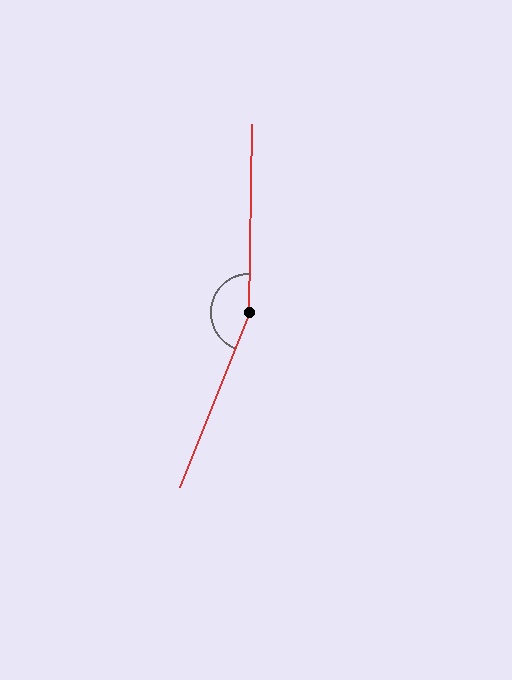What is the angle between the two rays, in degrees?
Approximately 159 degrees.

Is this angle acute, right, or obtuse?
It is obtuse.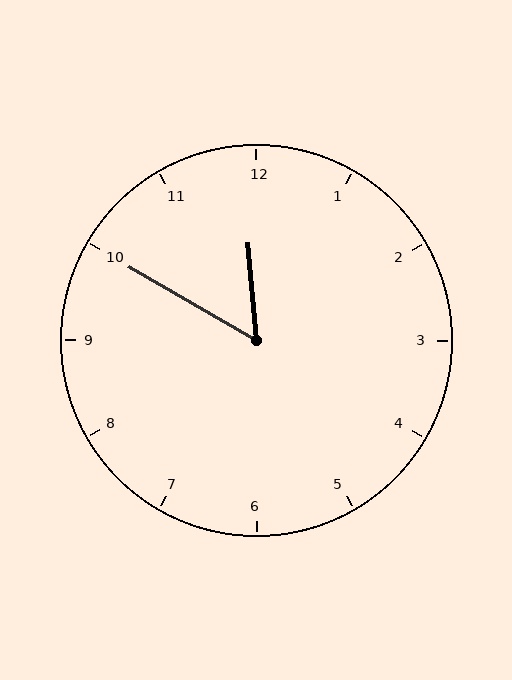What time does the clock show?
11:50.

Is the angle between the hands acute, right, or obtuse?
It is acute.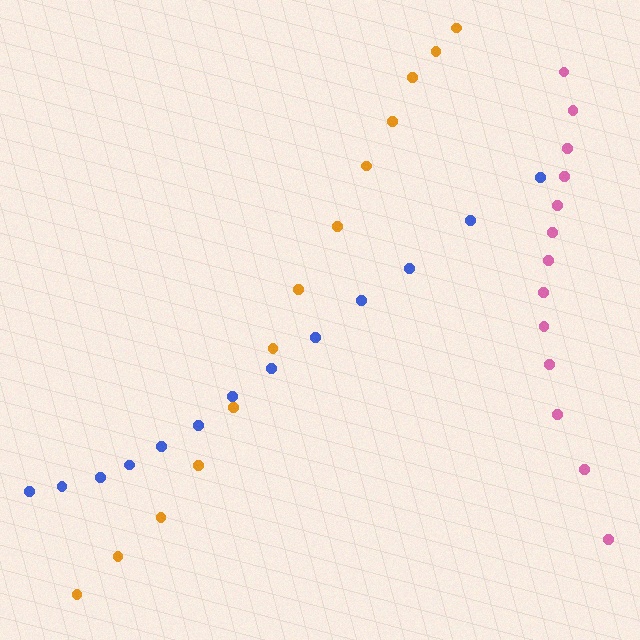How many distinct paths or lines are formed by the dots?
There are 3 distinct paths.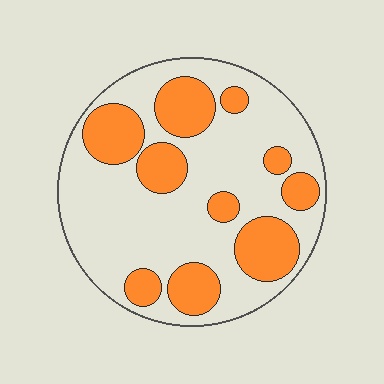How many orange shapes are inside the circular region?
10.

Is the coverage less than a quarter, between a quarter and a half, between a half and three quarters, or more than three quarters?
Between a quarter and a half.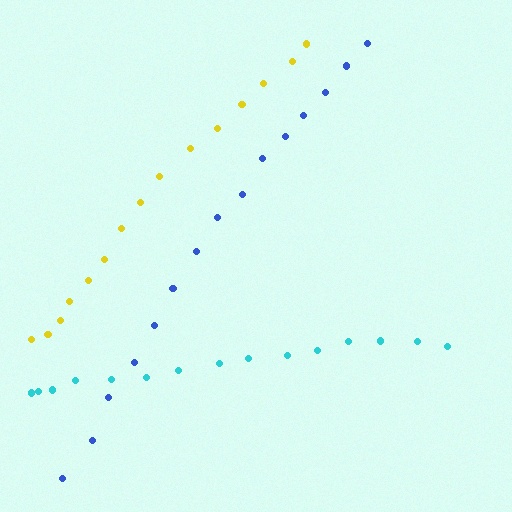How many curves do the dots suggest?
There are 3 distinct paths.